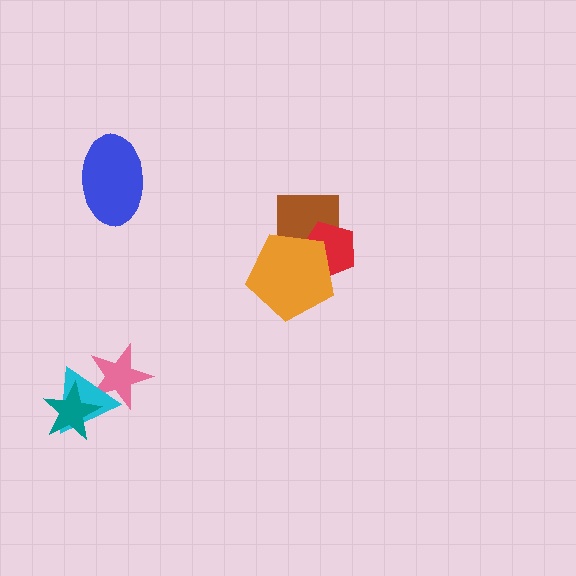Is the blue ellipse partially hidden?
No, no other shape covers it.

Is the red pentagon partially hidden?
Yes, it is partially covered by another shape.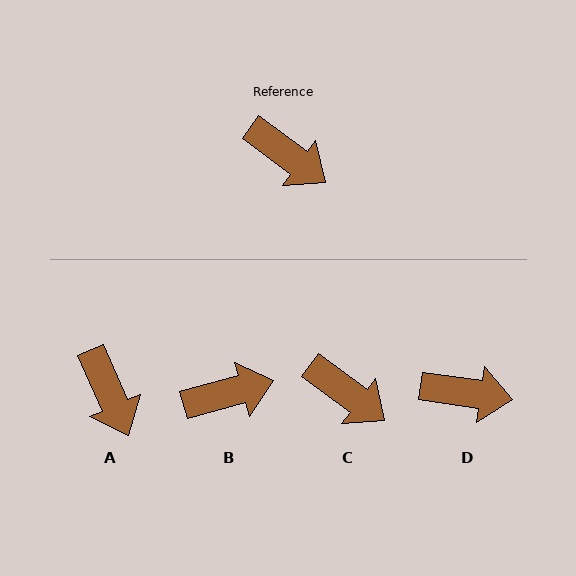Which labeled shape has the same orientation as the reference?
C.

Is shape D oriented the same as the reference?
No, it is off by about 29 degrees.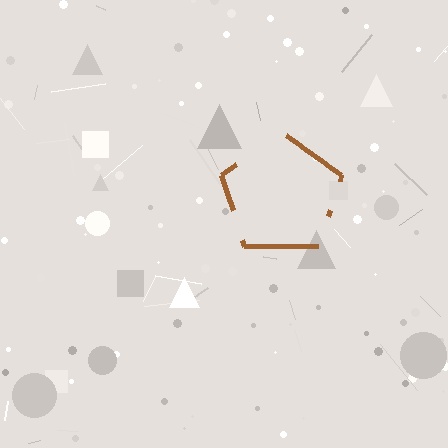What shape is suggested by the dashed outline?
The dashed outline suggests a pentagon.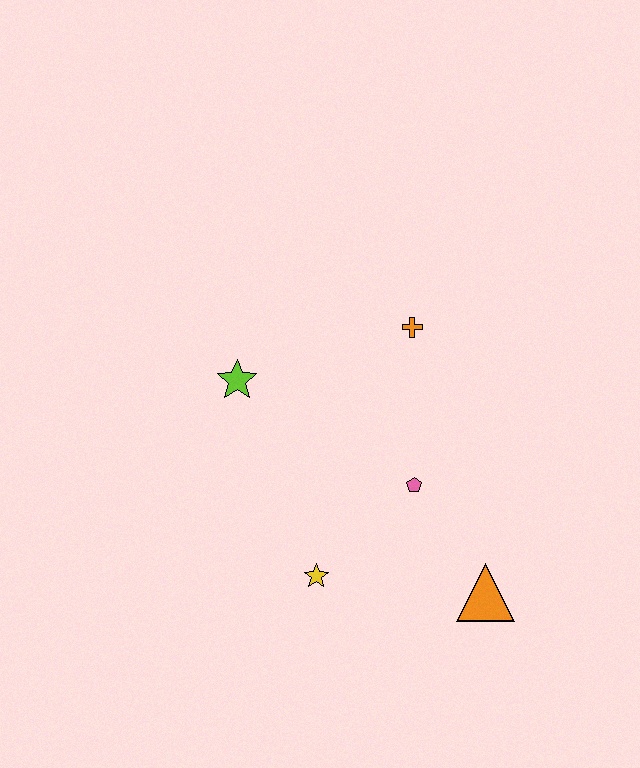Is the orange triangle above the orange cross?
No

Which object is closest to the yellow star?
The pink pentagon is closest to the yellow star.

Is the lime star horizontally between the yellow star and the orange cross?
No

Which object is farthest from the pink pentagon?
The lime star is farthest from the pink pentagon.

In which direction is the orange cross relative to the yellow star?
The orange cross is above the yellow star.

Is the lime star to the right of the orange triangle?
No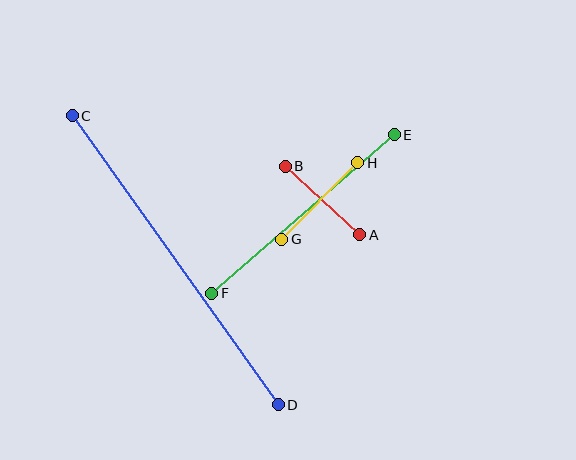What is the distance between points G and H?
The distance is approximately 108 pixels.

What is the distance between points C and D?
The distance is approximately 355 pixels.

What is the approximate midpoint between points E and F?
The midpoint is at approximately (303, 214) pixels.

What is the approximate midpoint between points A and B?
The midpoint is at approximately (322, 200) pixels.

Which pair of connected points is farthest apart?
Points C and D are farthest apart.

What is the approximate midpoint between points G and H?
The midpoint is at approximately (320, 201) pixels.